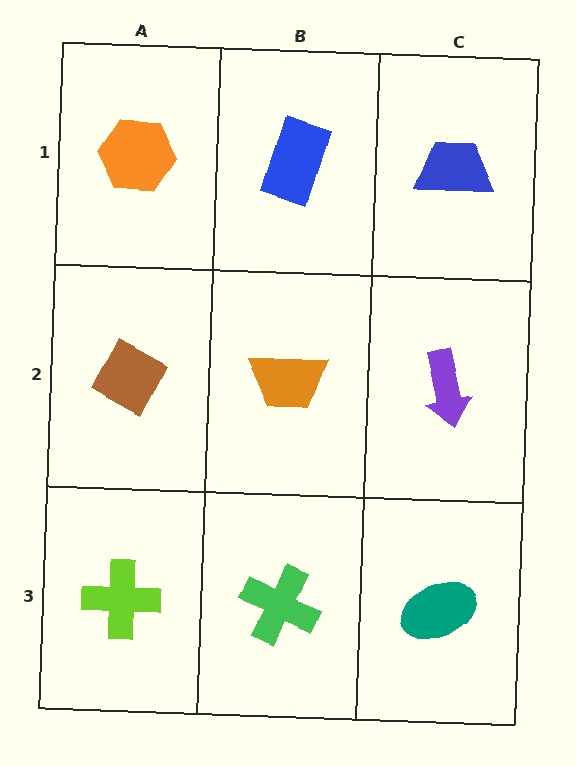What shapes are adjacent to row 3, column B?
An orange trapezoid (row 2, column B), a lime cross (row 3, column A), a teal ellipse (row 3, column C).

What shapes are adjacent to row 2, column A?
An orange hexagon (row 1, column A), a lime cross (row 3, column A), an orange trapezoid (row 2, column B).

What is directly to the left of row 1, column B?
An orange hexagon.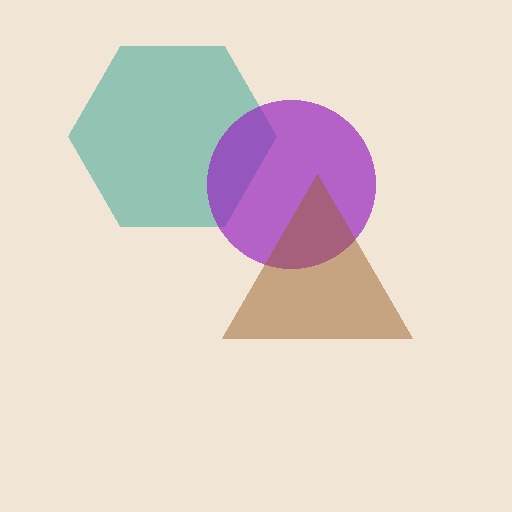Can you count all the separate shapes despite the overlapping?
Yes, there are 3 separate shapes.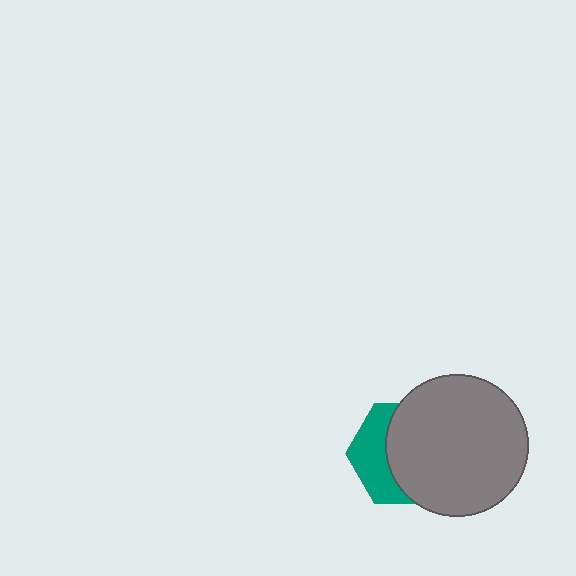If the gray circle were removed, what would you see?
You would see the complete teal hexagon.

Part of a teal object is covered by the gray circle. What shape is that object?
It is a hexagon.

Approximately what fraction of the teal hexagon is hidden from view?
Roughly 63% of the teal hexagon is hidden behind the gray circle.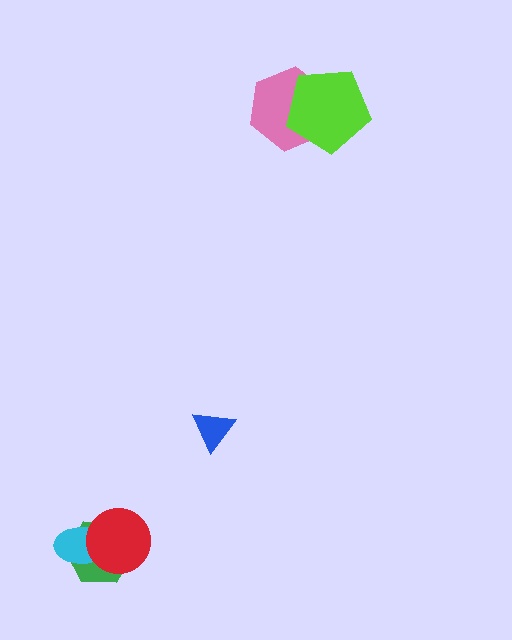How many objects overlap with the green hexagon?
2 objects overlap with the green hexagon.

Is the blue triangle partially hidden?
No, no other shape covers it.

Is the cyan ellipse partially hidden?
Yes, it is partially covered by another shape.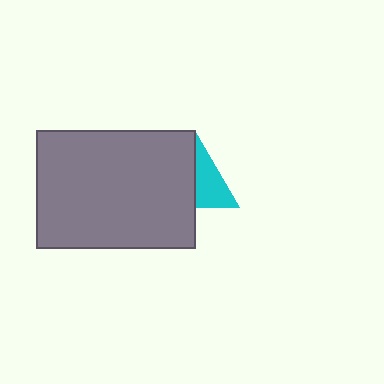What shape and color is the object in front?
The object in front is a gray rectangle.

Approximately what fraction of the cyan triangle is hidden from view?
Roughly 52% of the cyan triangle is hidden behind the gray rectangle.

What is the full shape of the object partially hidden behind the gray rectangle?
The partially hidden object is a cyan triangle.